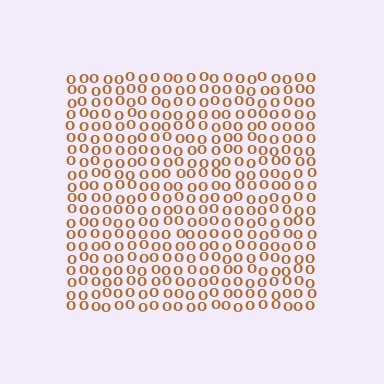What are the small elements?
The small elements are letter O's.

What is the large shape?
The large shape is a square.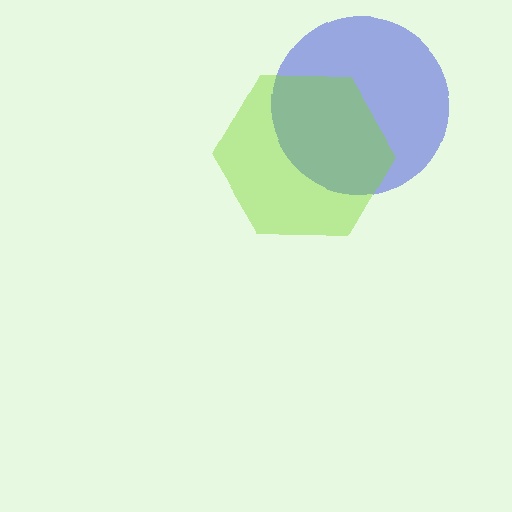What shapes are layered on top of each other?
The layered shapes are: a blue circle, a lime hexagon.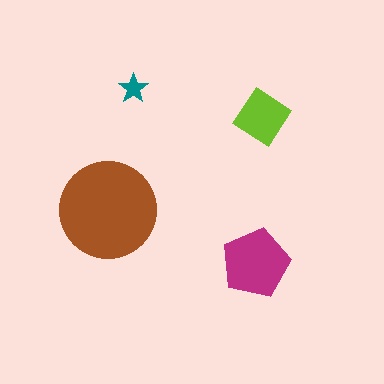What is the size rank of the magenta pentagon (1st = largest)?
2nd.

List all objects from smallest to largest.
The teal star, the lime diamond, the magenta pentagon, the brown circle.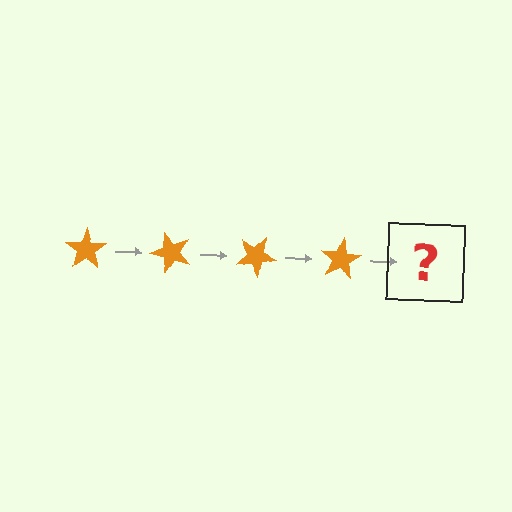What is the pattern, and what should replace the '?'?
The pattern is that the star rotates 50 degrees each step. The '?' should be an orange star rotated 200 degrees.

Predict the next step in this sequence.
The next step is an orange star rotated 200 degrees.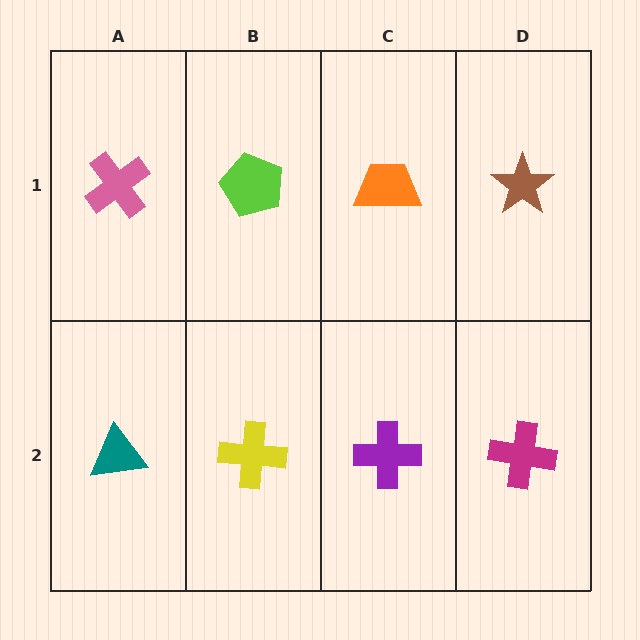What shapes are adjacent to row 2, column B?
A lime pentagon (row 1, column B), a teal triangle (row 2, column A), a purple cross (row 2, column C).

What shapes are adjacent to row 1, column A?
A teal triangle (row 2, column A), a lime pentagon (row 1, column B).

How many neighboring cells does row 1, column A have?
2.